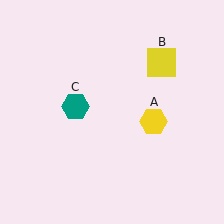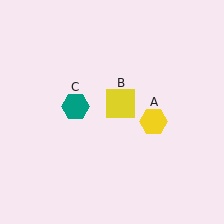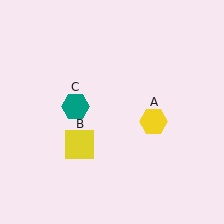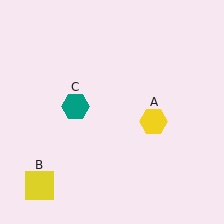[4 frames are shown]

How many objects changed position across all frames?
1 object changed position: yellow square (object B).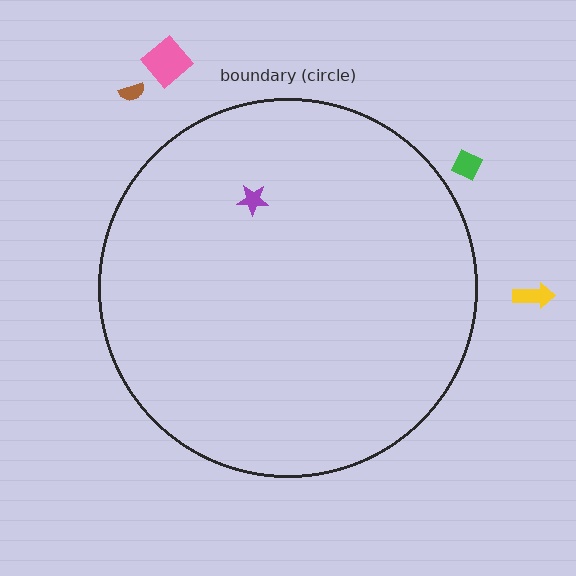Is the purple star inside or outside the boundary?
Inside.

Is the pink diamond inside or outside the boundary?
Outside.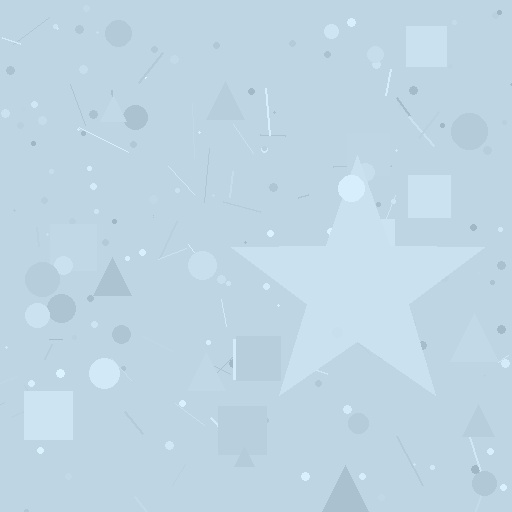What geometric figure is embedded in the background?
A star is embedded in the background.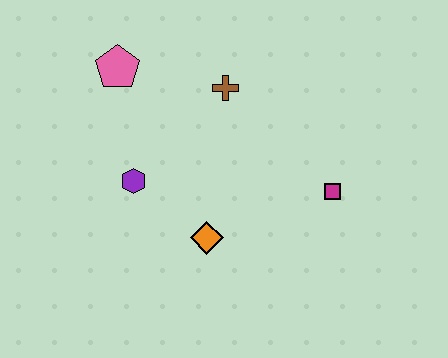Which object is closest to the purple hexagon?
The orange diamond is closest to the purple hexagon.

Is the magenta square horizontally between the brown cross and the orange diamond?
No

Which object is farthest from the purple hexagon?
The magenta square is farthest from the purple hexagon.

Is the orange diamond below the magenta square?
Yes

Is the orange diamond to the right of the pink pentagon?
Yes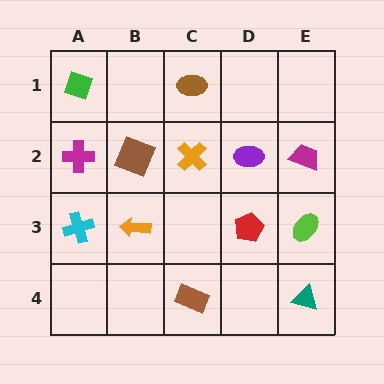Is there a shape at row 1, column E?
No, that cell is empty.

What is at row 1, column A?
A green diamond.